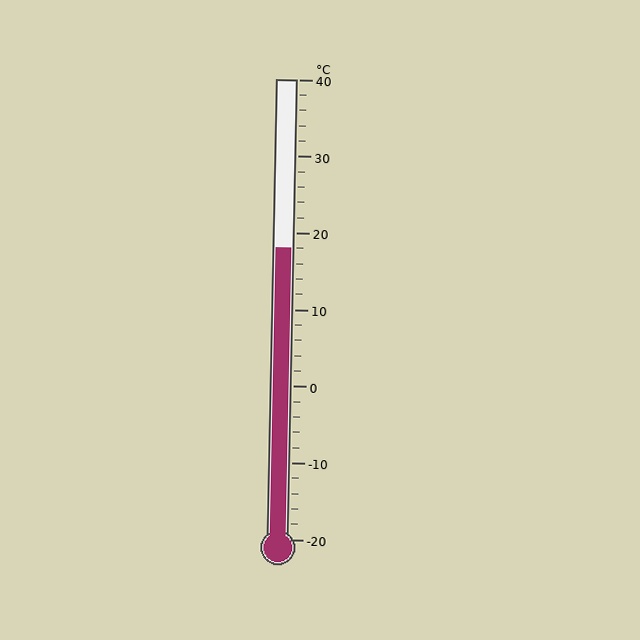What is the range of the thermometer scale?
The thermometer scale ranges from -20°C to 40°C.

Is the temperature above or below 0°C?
The temperature is above 0°C.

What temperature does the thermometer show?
The thermometer shows approximately 18°C.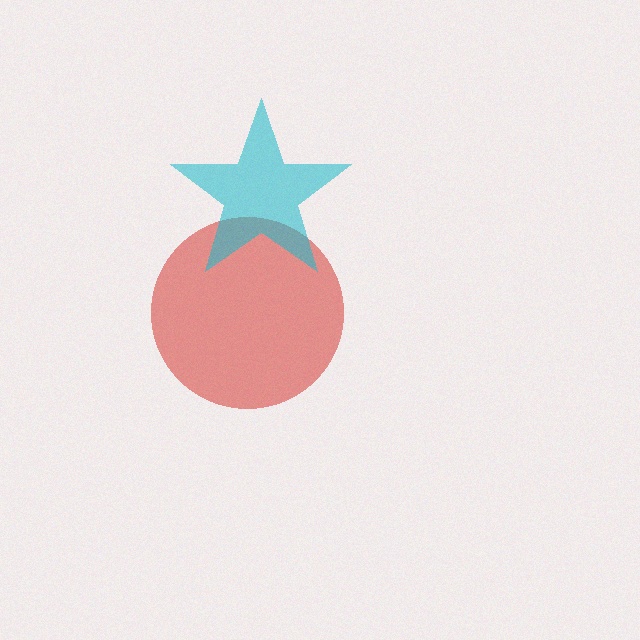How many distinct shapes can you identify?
There are 2 distinct shapes: a red circle, a cyan star.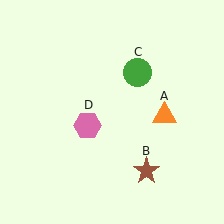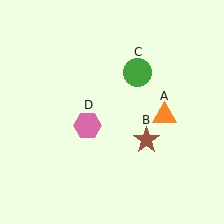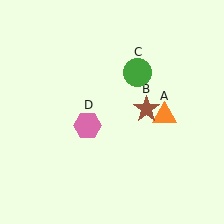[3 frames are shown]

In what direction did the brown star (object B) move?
The brown star (object B) moved up.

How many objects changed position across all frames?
1 object changed position: brown star (object B).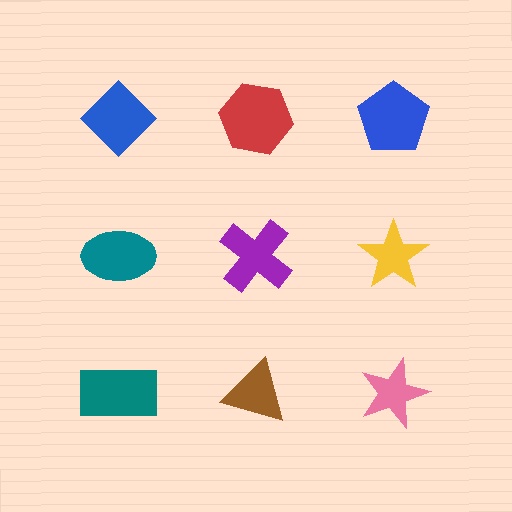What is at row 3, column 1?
A teal rectangle.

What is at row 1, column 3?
A blue pentagon.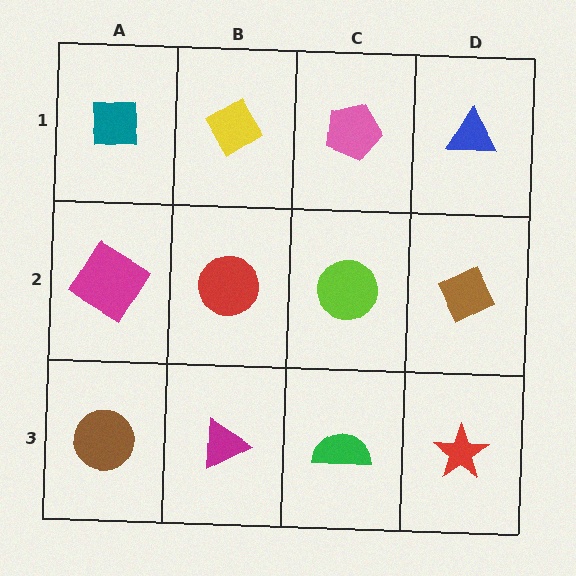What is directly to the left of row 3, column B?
A brown circle.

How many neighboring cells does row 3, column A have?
2.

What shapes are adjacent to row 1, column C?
A lime circle (row 2, column C), a yellow diamond (row 1, column B), a blue triangle (row 1, column D).